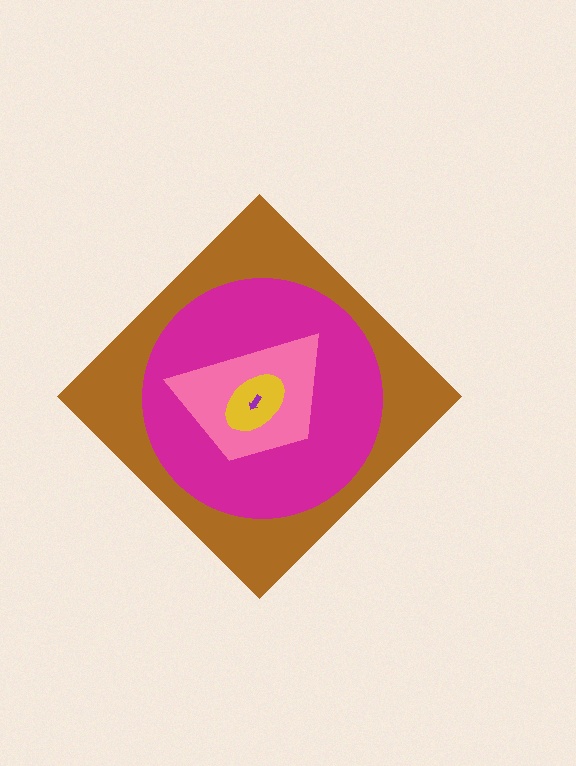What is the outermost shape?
The brown diamond.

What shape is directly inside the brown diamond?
The magenta circle.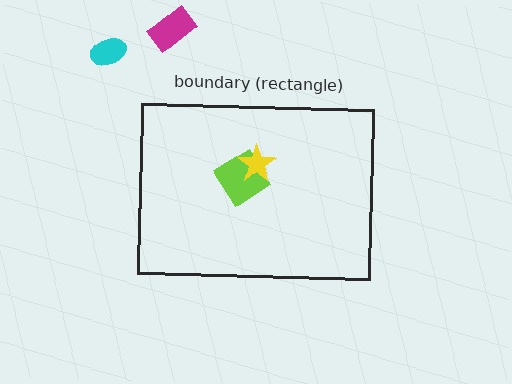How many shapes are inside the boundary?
2 inside, 2 outside.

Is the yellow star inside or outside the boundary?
Inside.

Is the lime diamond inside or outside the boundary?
Inside.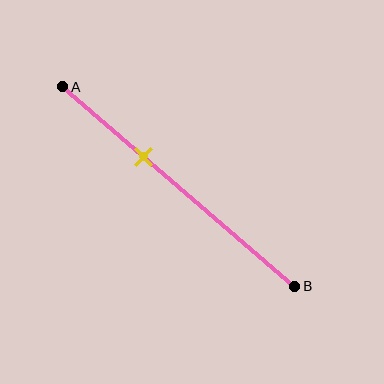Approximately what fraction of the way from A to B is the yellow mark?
The yellow mark is approximately 35% of the way from A to B.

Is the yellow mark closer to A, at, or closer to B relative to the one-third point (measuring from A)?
The yellow mark is approximately at the one-third point of segment AB.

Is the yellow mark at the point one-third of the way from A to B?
Yes, the mark is approximately at the one-third point.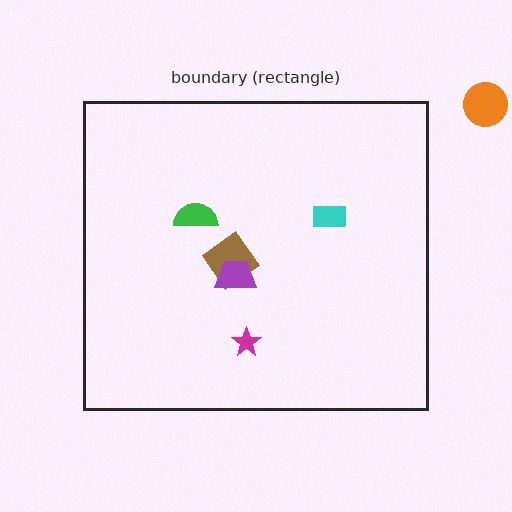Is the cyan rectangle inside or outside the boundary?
Inside.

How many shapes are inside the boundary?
5 inside, 1 outside.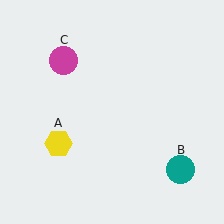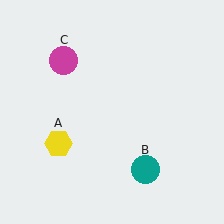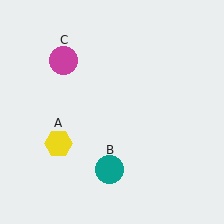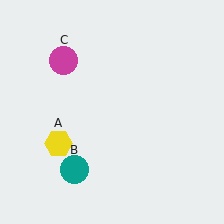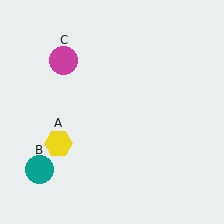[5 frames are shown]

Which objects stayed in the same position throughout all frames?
Yellow hexagon (object A) and magenta circle (object C) remained stationary.